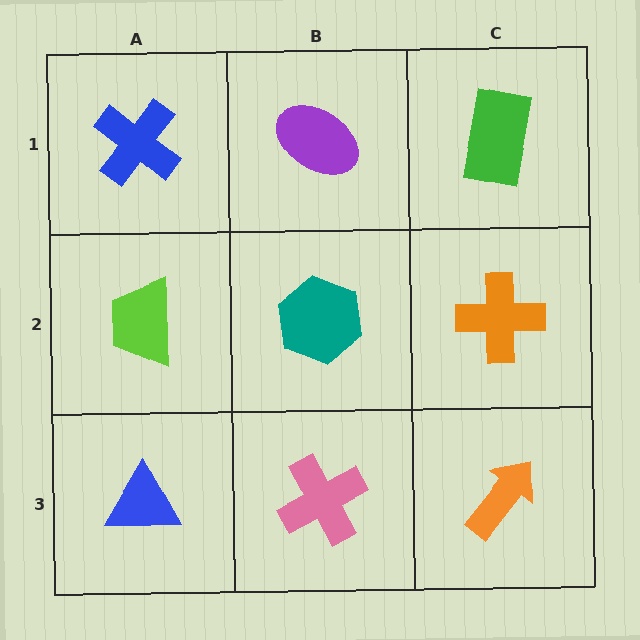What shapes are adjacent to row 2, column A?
A blue cross (row 1, column A), a blue triangle (row 3, column A), a teal hexagon (row 2, column B).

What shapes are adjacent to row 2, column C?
A green rectangle (row 1, column C), an orange arrow (row 3, column C), a teal hexagon (row 2, column B).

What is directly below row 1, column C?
An orange cross.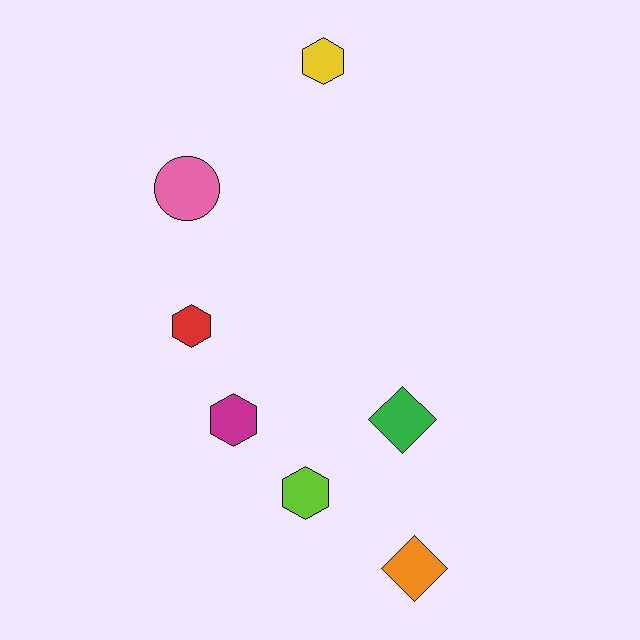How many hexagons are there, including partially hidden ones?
There are 4 hexagons.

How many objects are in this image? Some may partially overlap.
There are 7 objects.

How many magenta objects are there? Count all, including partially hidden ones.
There is 1 magenta object.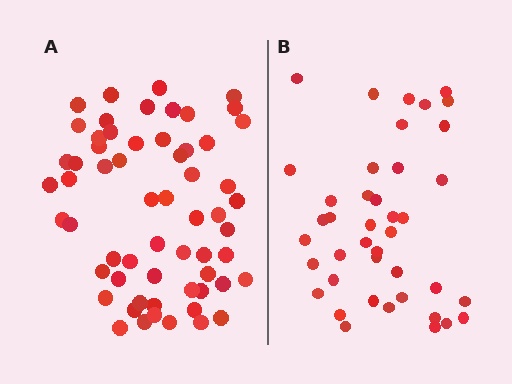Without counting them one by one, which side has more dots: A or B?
Region A (the left region) has more dots.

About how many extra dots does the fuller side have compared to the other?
Region A has approximately 20 more dots than region B.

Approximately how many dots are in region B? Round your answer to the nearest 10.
About 40 dots. (The exact count is 41, which rounds to 40.)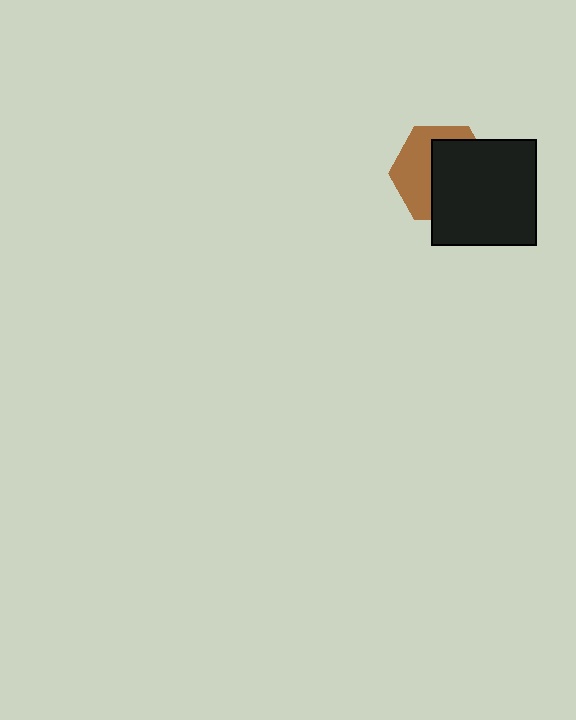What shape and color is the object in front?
The object in front is a black square.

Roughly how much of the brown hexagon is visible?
A small part of it is visible (roughly 45%).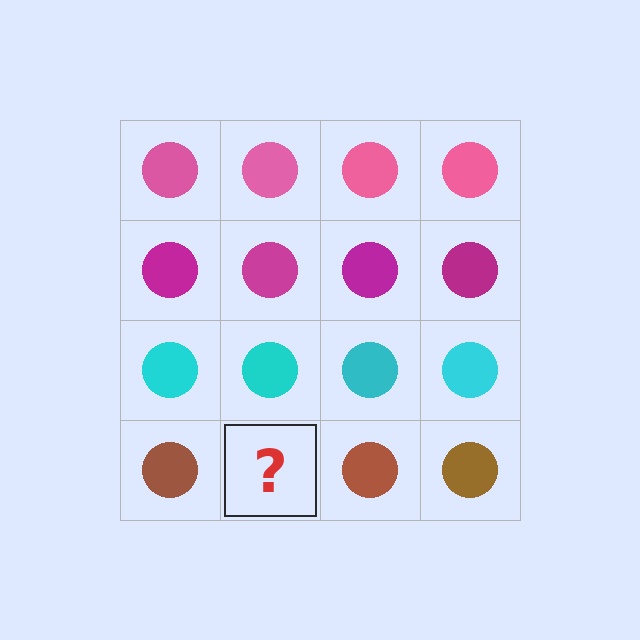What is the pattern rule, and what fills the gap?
The rule is that each row has a consistent color. The gap should be filled with a brown circle.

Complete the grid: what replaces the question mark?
The question mark should be replaced with a brown circle.